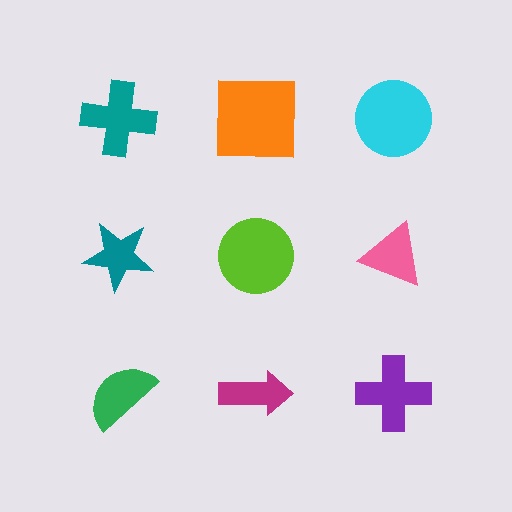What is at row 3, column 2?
A magenta arrow.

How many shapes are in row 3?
3 shapes.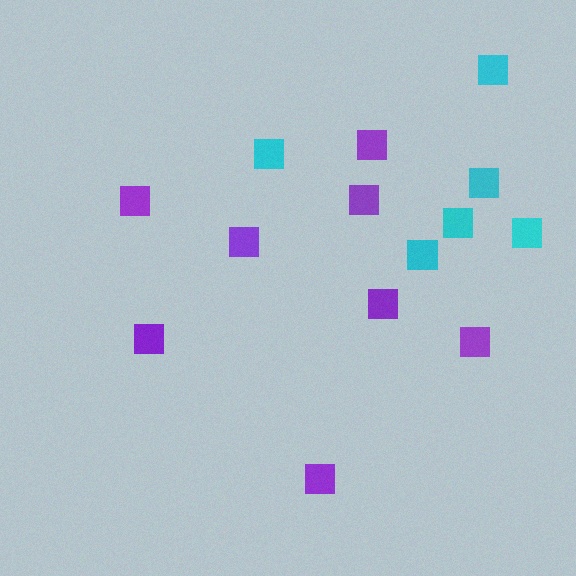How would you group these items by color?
There are 2 groups: one group of cyan squares (6) and one group of purple squares (8).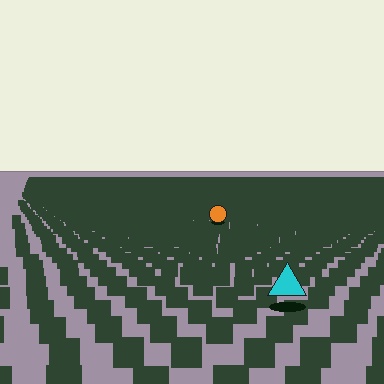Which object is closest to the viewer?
The cyan triangle is closest. The texture marks near it are larger and more spread out.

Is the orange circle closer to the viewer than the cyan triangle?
No. The cyan triangle is closer — you can tell from the texture gradient: the ground texture is coarser near it.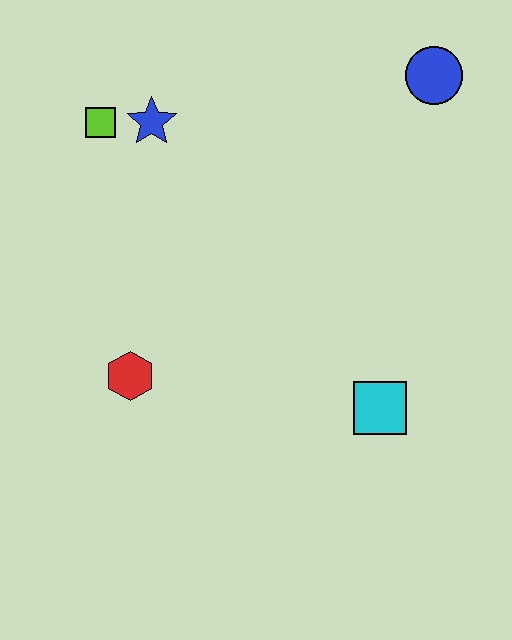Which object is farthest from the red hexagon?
The blue circle is farthest from the red hexagon.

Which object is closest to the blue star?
The lime square is closest to the blue star.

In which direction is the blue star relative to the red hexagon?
The blue star is above the red hexagon.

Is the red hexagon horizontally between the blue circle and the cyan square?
No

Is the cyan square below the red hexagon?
Yes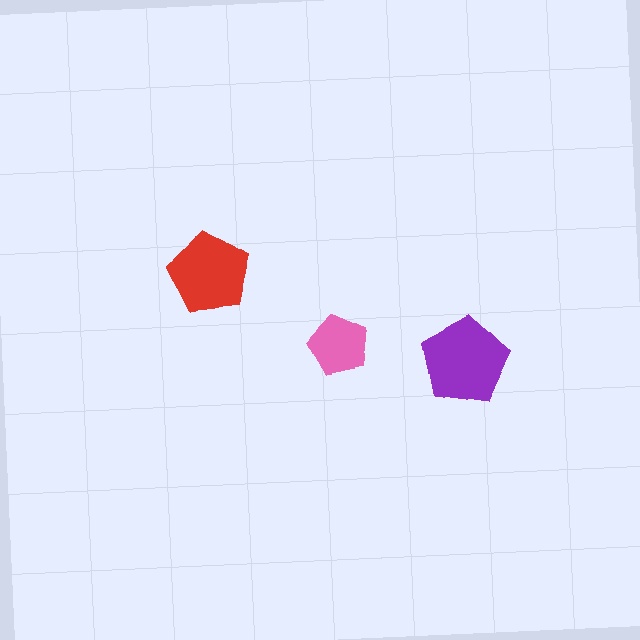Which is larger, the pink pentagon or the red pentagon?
The red one.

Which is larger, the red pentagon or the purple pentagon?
The purple one.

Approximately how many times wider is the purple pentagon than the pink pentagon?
About 1.5 times wider.